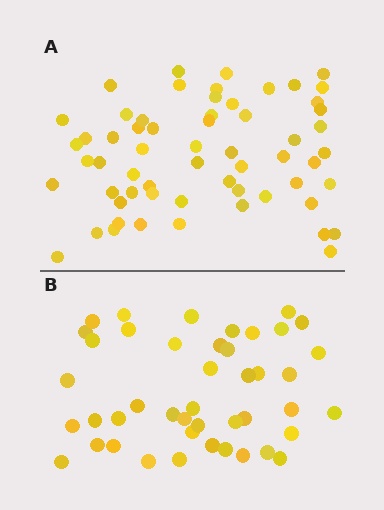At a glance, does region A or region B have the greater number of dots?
Region A (the top region) has more dots.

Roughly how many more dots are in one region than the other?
Region A has approximately 15 more dots than region B.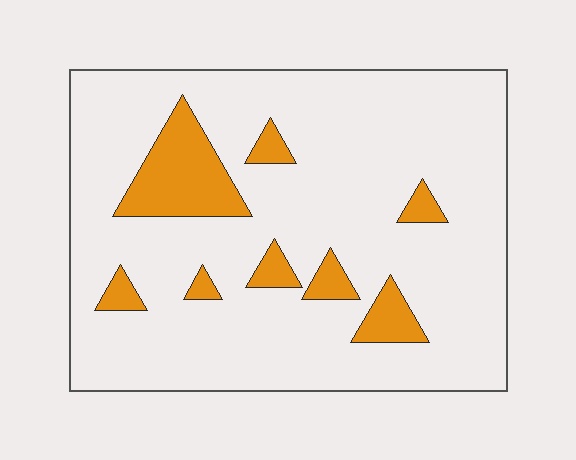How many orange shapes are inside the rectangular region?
8.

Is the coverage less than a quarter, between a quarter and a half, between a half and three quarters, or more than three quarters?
Less than a quarter.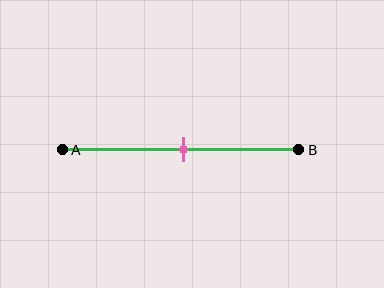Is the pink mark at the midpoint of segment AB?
Yes, the mark is approximately at the midpoint.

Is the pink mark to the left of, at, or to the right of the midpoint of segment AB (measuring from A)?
The pink mark is approximately at the midpoint of segment AB.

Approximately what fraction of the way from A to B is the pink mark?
The pink mark is approximately 50% of the way from A to B.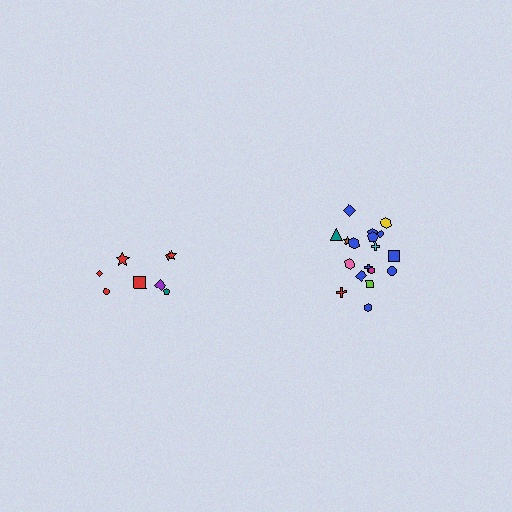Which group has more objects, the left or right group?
The right group.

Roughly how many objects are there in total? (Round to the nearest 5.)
Roughly 25 objects in total.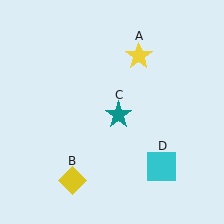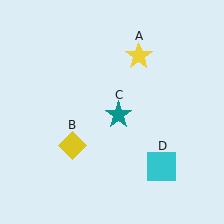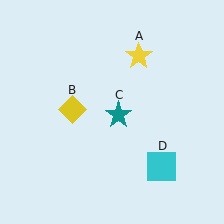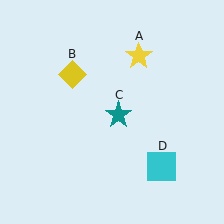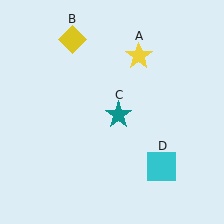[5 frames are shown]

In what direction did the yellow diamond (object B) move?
The yellow diamond (object B) moved up.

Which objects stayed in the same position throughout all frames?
Yellow star (object A) and teal star (object C) and cyan square (object D) remained stationary.